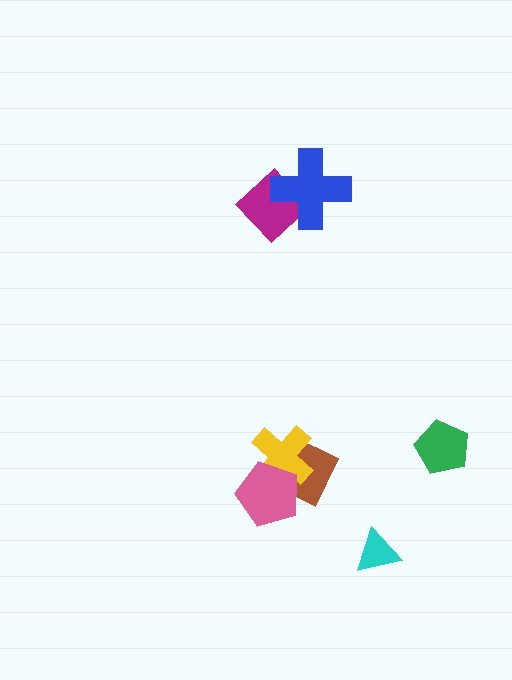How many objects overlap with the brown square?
2 objects overlap with the brown square.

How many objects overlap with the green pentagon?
0 objects overlap with the green pentagon.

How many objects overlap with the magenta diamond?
1 object overlaps with the magenta diamond.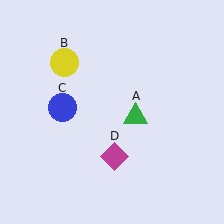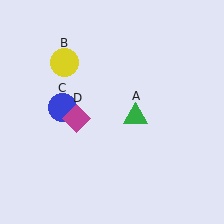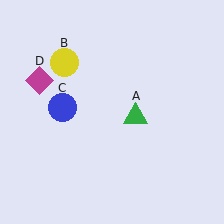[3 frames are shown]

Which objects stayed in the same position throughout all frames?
Green triangle (object A) and yellow circle (object B) and blue circle (object C) remained stationary.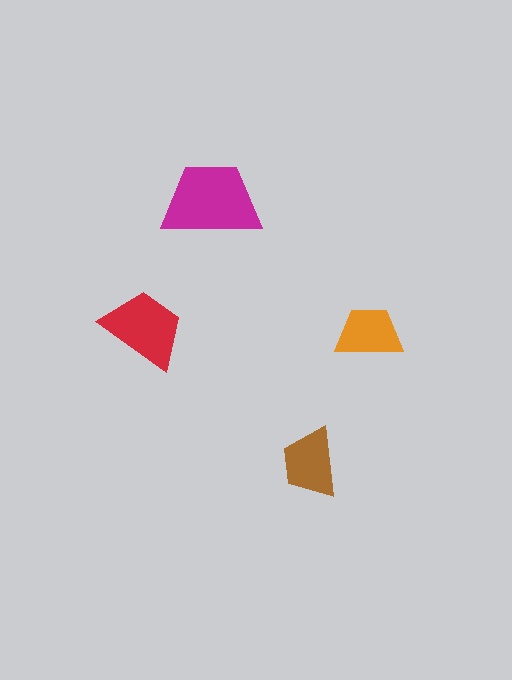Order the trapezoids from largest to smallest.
the magenta one, the red one, the brown one, the orange one.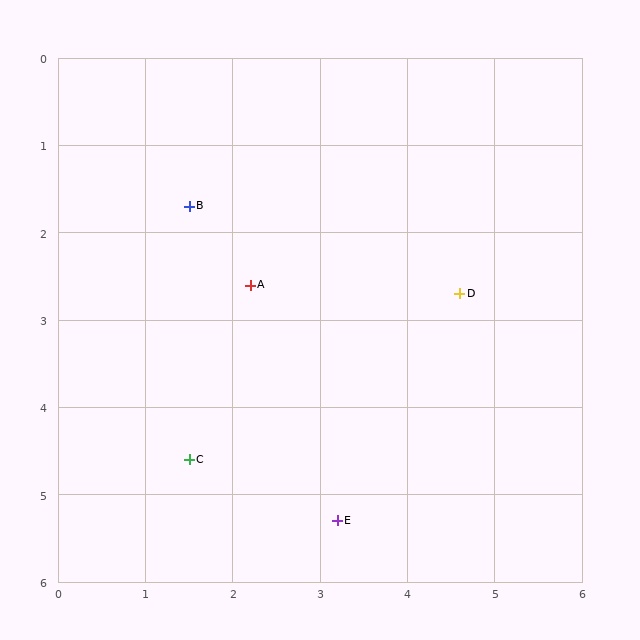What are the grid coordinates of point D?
Point D is at approximately (4.6, 2.7).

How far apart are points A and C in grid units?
Points A and C are about 2.1 grid units apart.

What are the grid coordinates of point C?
Point C is at approximately (1.5, 4.6).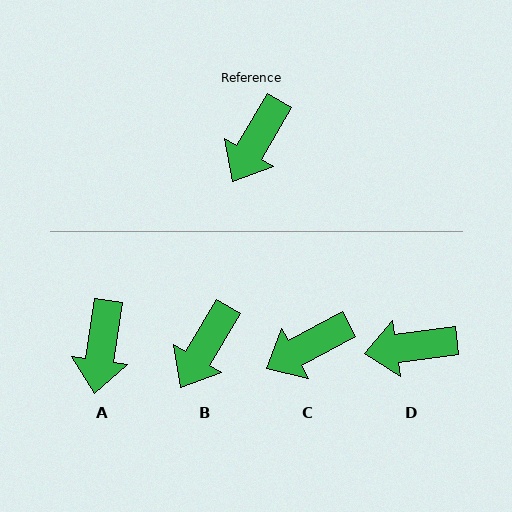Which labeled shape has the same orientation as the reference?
B.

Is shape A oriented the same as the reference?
No, it is off by about 22 degrees.